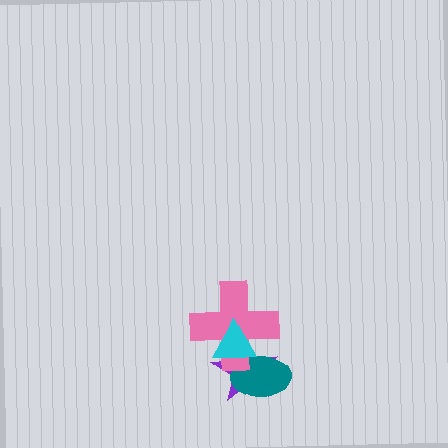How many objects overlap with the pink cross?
3 objects overlap with the pink cross.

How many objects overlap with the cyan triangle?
3 objects overlap with the cyan triangle.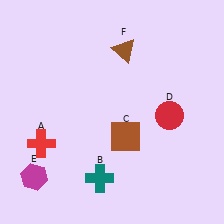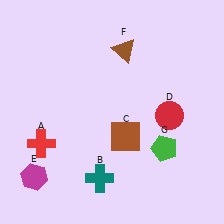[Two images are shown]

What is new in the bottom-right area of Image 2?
A green pentagon (G) was added in the bottom-right area of Image 2.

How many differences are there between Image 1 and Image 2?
There is 1 difference between the two images.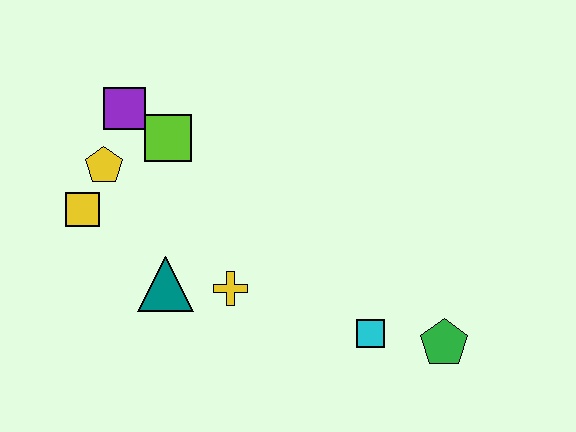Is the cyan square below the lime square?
Yes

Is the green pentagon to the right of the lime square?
Yes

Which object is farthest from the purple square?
The green pentagon is farthest from the purple square.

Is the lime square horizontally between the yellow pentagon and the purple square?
No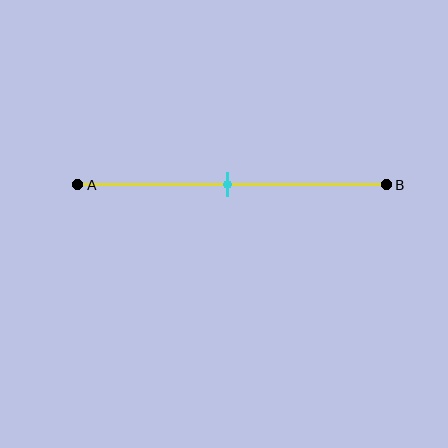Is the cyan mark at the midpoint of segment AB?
Yes, the mark is approximately at the midpoint.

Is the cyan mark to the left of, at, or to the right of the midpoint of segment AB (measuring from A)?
The cyan mark is approximately at the midpoint of segment AB.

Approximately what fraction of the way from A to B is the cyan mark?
The cyan mark is approximately 50% of the way from A to B.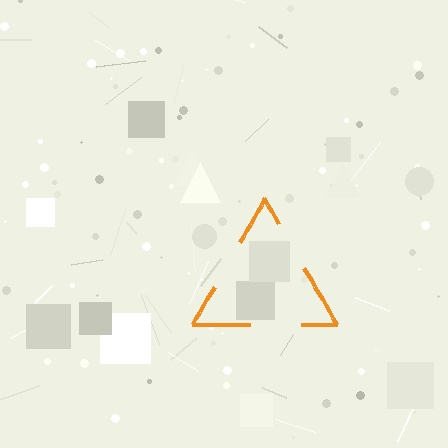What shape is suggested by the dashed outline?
The dashed outline suggests a triangle.